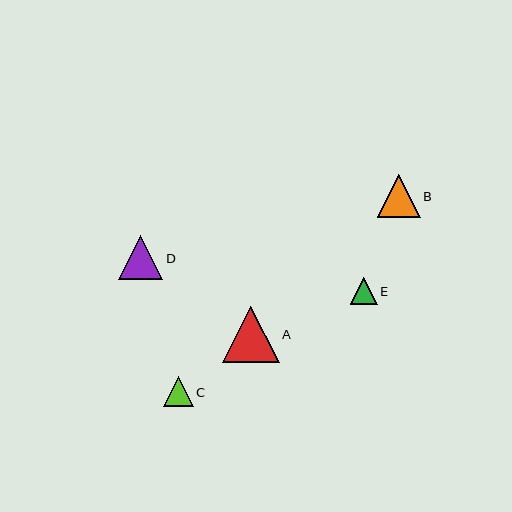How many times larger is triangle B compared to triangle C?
Triangle B is approximately 1.4 times the size of triangle C.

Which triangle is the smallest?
Triangle E is the smallest with a size of approximately 27 pixels.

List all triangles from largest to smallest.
From largest to smallest: A, D, B, C, E.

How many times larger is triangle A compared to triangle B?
Triangle A is approximately 1.3 times the size of triangle B.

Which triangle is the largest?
Triangle A is the largest with a size of approximately 57 pixels.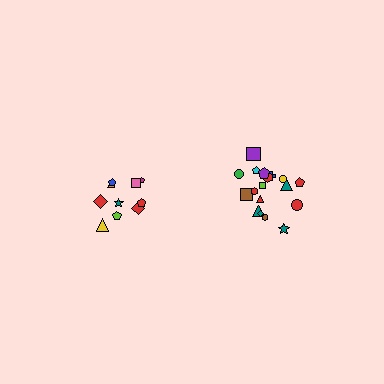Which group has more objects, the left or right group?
The right group.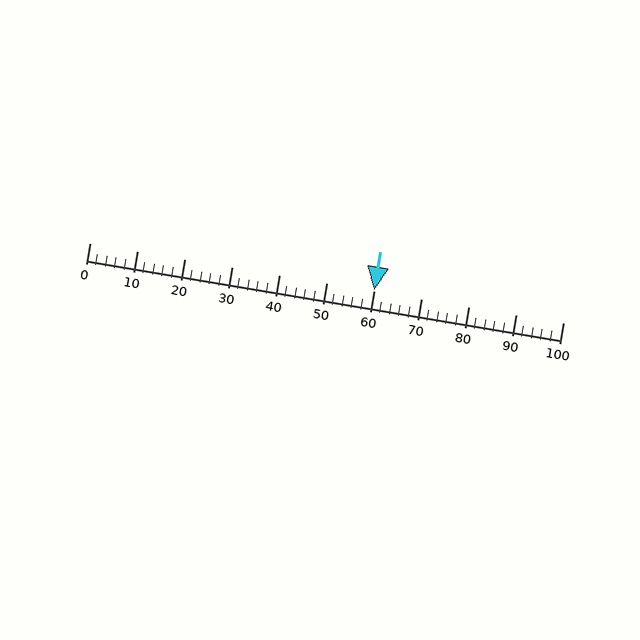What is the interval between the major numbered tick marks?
The major tick marks are spaced 10 units apart.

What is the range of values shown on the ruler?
The ruler shows values from 0 to 100.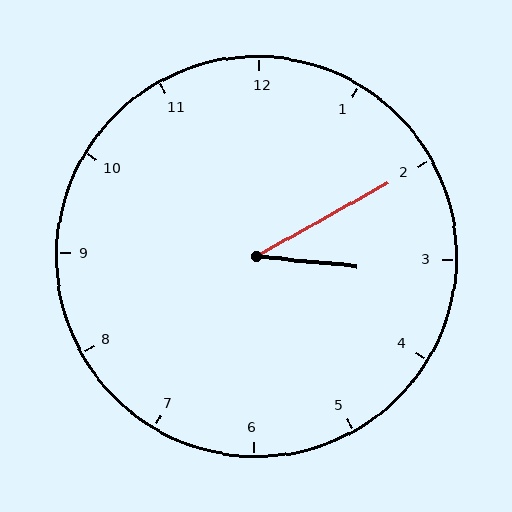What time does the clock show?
3:10.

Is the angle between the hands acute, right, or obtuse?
It is acute.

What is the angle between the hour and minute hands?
Approximately 35 degrees.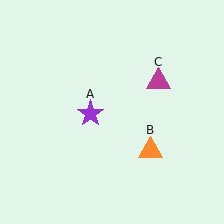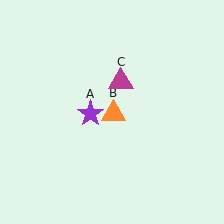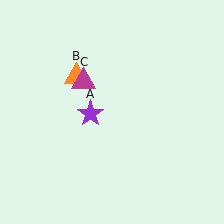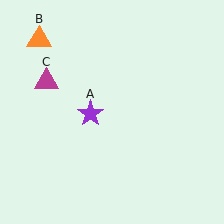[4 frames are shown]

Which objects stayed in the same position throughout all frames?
Purple star (object A) remained stationary.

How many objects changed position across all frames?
2 objects changed position: orange triangle (object B), magenta triangle (object C).